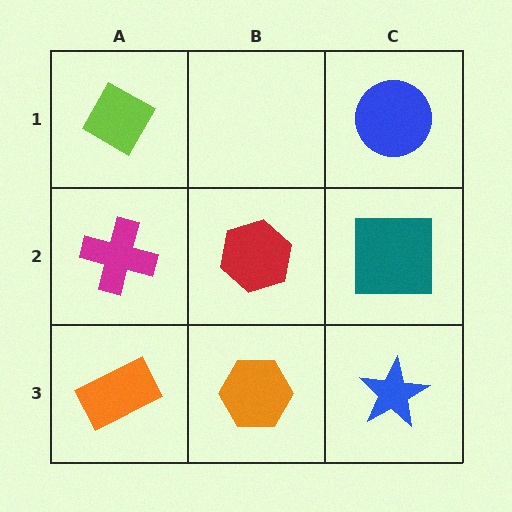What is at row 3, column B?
An orange hexagon.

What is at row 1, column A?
A lime diamond.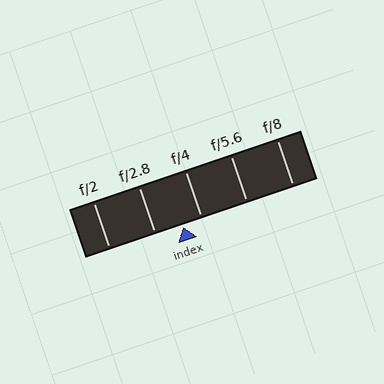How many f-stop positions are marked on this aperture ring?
There are 5 f-stop positions marked.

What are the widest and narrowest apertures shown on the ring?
The widest aperture shown is f/2 and the narrowest is f/8.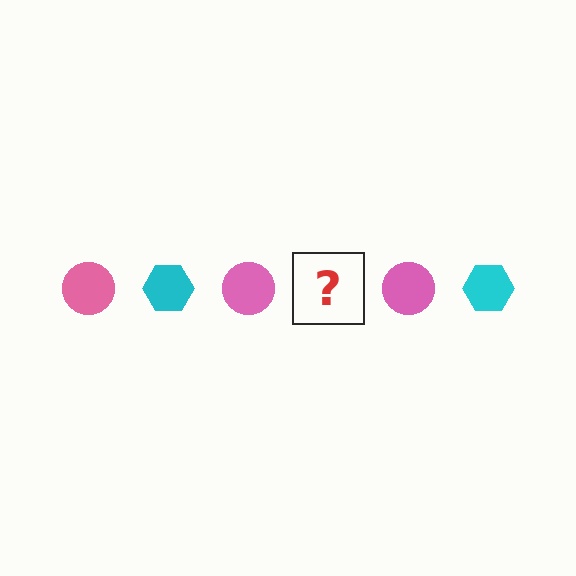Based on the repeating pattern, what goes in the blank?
The blank should be a cyan hexagon.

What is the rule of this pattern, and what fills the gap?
The rule is that the pattern alternates between pink circle and cyan hexagon. The gap should be filled with a cyan hexagon.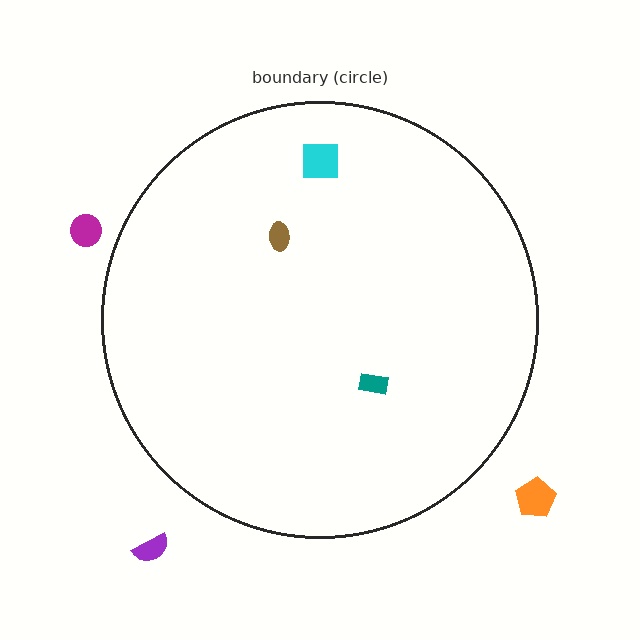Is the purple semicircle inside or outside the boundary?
Outside.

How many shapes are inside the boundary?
3 inside, 3 outside.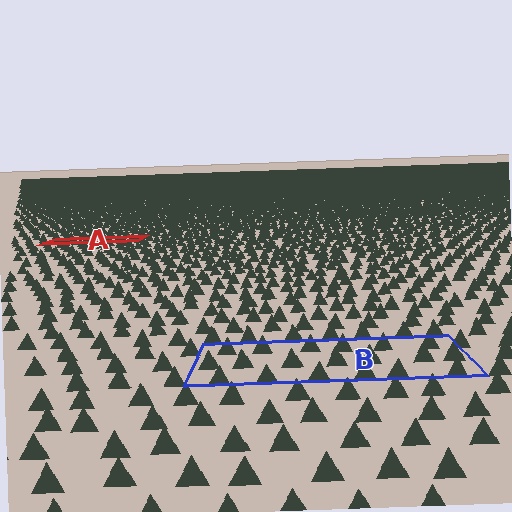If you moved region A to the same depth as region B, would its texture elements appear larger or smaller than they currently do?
They would appear larger. At a closer depth, the same texture elements are projected at a bigger on-screen size.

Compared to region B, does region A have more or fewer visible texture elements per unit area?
Region A has more texture elements per unit area — they are packed more densely because it is farther away.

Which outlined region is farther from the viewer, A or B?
Region A is farther from the viewer — the texture elements inside it appear smaller and more densely packed.